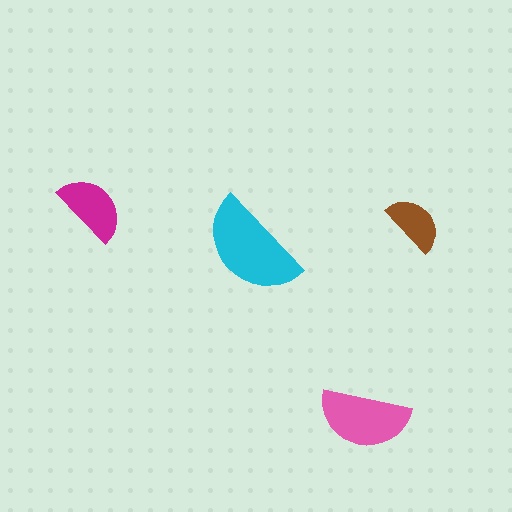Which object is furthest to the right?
The brown semicircle is rightmost.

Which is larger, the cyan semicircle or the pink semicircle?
The cyan one.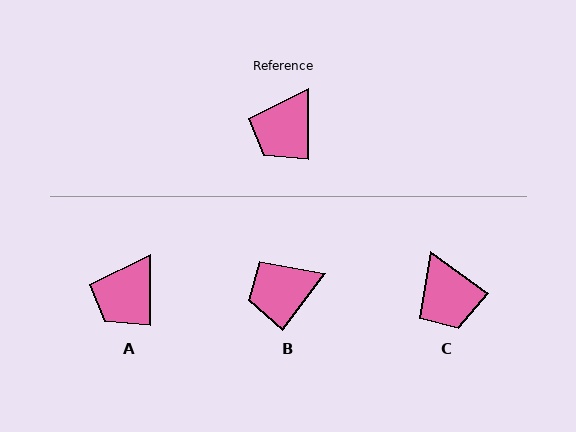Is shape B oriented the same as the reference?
No, it is off by about 37 degrees.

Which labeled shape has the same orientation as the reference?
A.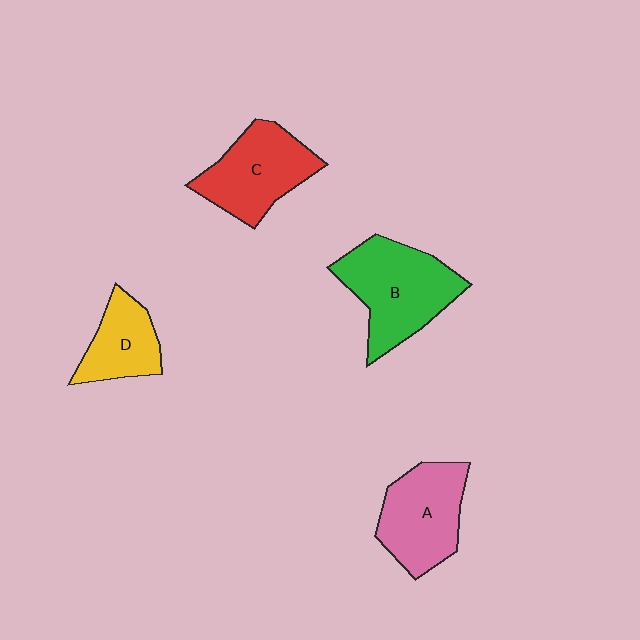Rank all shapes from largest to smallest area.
From largest to smallest: B (green), A (pink), C (red), D (yellow).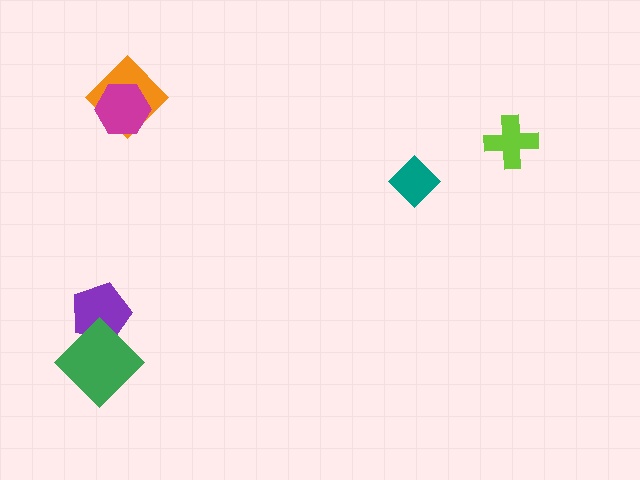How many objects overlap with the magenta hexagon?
1 object overlaps with the magenta hexagon.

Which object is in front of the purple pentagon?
The green diamond is in front of the purple pentagon.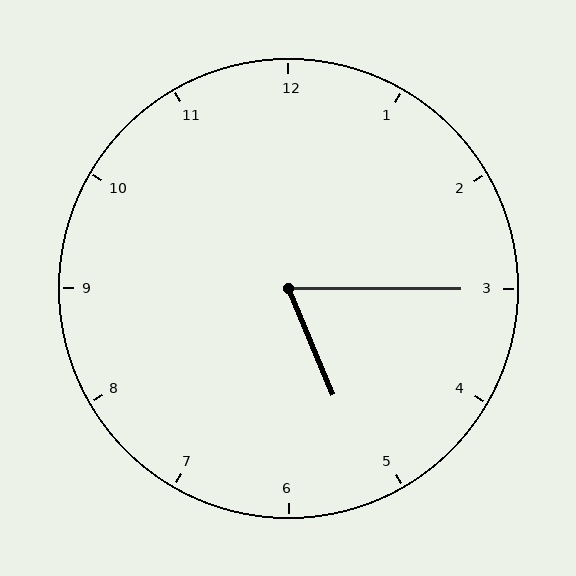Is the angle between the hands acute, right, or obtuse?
It is acute.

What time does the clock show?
5:15.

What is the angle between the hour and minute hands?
Approximately 68 degrees.